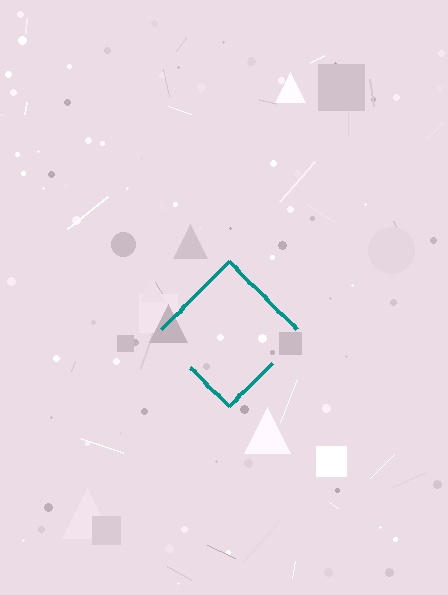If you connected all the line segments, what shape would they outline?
They would outline a diamond.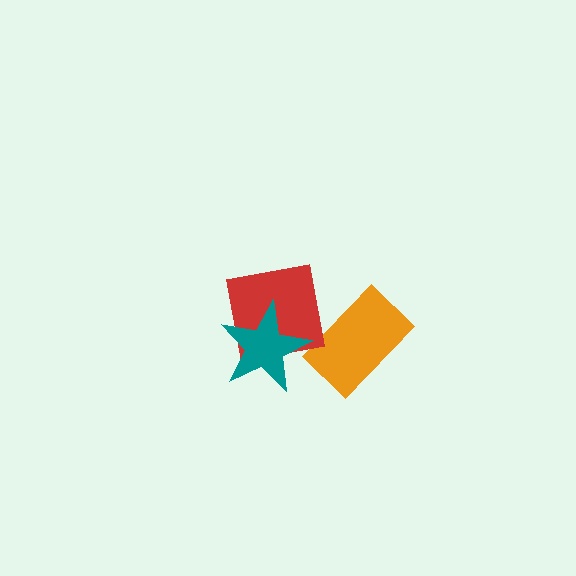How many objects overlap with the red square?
1 object overlaps with the red square.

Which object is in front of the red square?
The teal star is in front of the red square.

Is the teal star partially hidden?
No, no other shape covers it.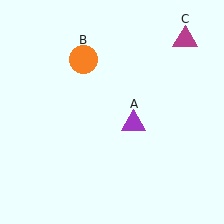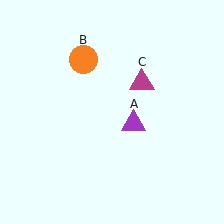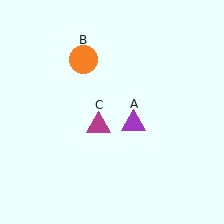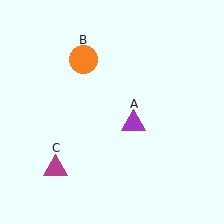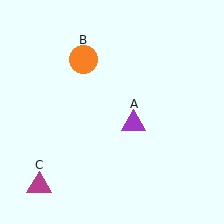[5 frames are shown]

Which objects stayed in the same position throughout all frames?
Purple triangle (object A) and orange circle (object B) remained stationary.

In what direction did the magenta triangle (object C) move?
The magenta triangle (object C) moved down and to the left.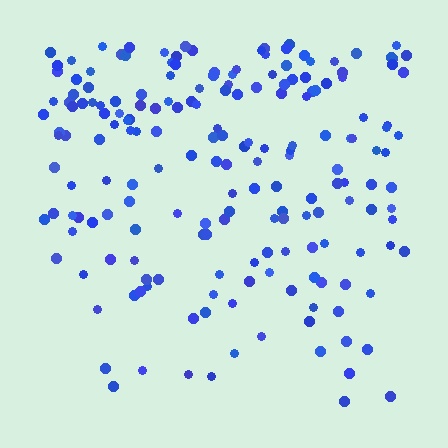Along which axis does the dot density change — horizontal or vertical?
Vertical.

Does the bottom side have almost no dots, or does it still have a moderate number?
Still a moderate number, just noticeably fewer than the top.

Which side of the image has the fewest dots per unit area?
The bottom.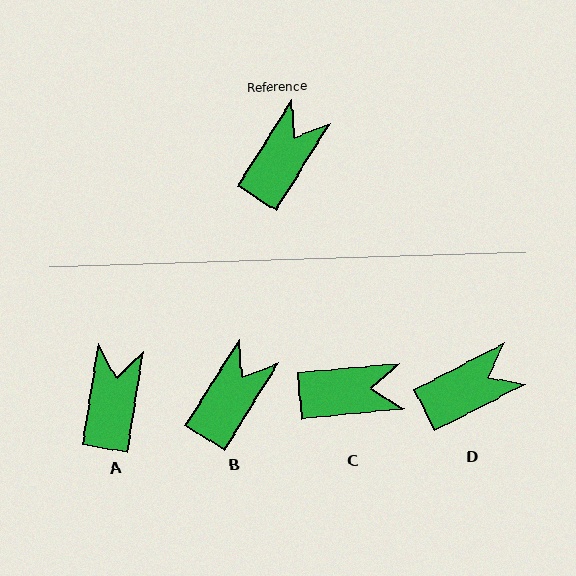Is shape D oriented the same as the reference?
No, it is off by about 31 degrees.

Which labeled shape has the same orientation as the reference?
B.